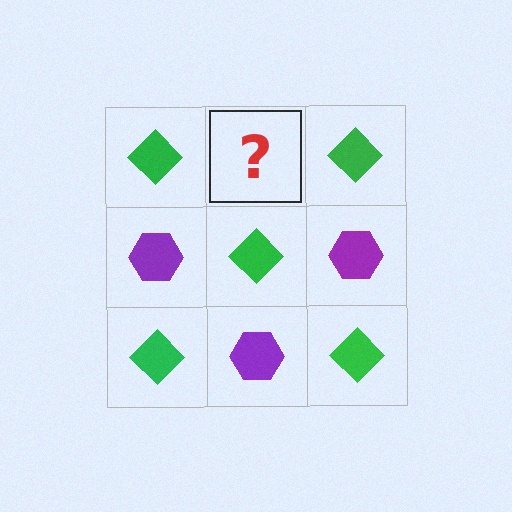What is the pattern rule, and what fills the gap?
The rule is that it alternates green diamond and purple hexagon in a checkerboard pattern. The gap should be filled with a purple hexagon.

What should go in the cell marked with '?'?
The missing cell should contain a purple hexagon.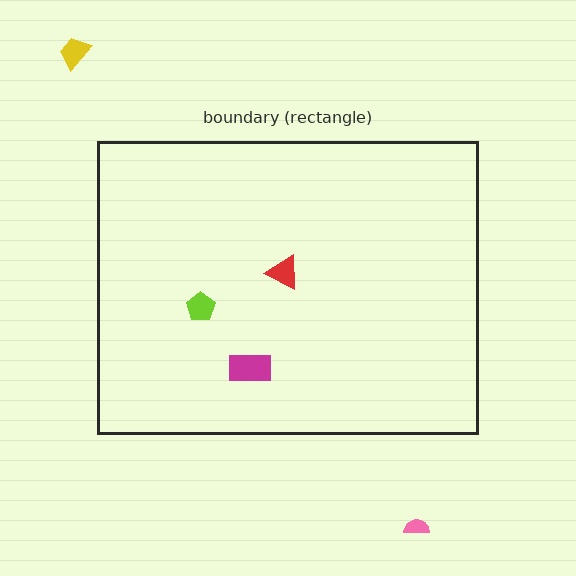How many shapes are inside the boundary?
3 inside, 2 outside.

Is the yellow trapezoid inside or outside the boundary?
Outside.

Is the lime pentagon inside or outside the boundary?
Inside.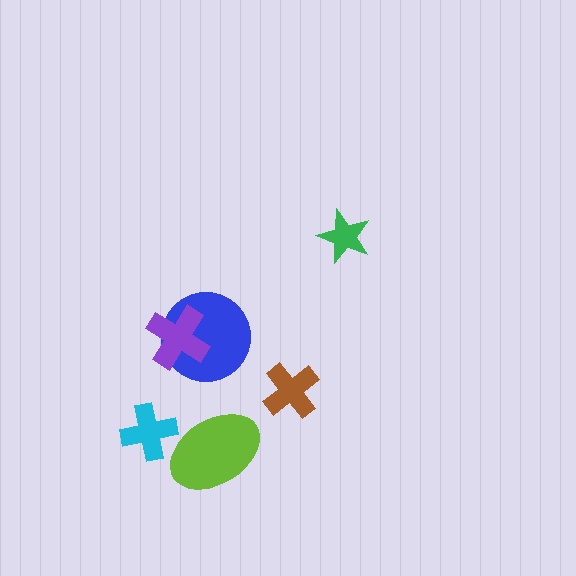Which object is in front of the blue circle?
The purple cross is in front of the blue circle.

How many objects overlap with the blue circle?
1 object overlaps with the blue circle.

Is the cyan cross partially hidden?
Yes, it is partially covered by another shape.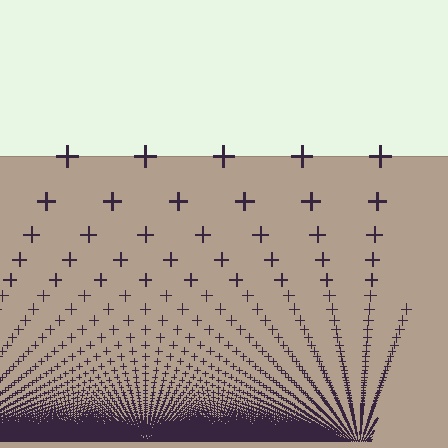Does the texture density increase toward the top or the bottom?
Density increases toward the bottom.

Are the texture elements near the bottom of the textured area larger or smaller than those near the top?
Smaller. The gradient is inverted — elements near the bottom are smaller and denser.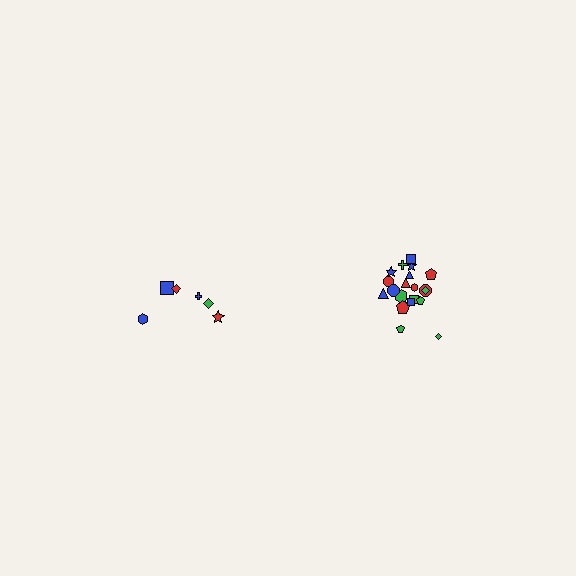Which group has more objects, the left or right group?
The right group.